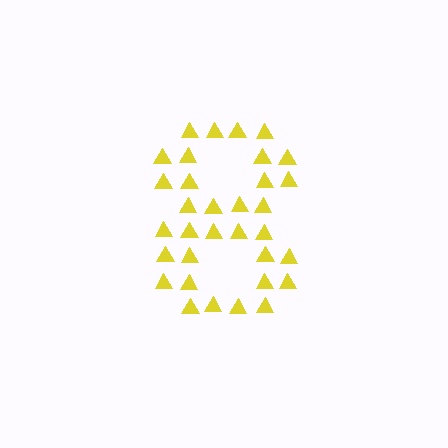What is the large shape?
The large shape is the digit 8.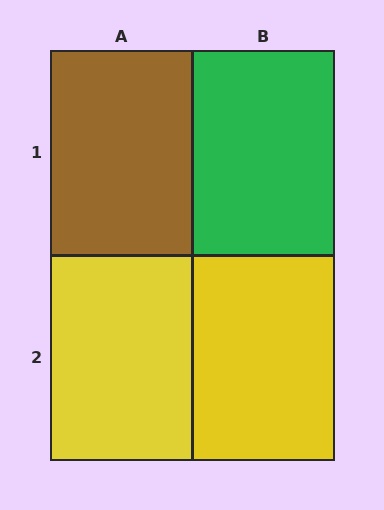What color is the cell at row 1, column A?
Brown.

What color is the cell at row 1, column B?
Green.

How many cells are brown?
1 cell is brown.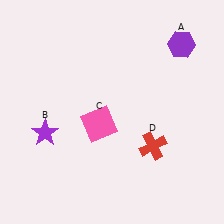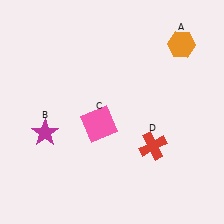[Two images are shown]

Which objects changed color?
A changed from purple to orange. B changed from purple to magenta.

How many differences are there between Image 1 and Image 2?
There are 2 differences between the two images.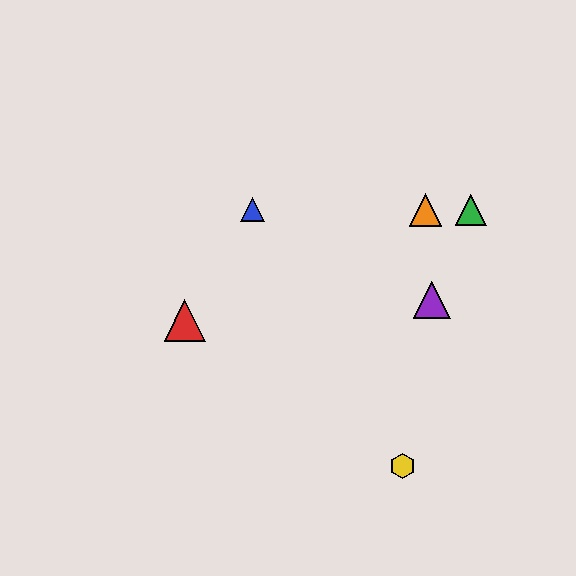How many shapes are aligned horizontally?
3 shapes (the blue triangle, the green triangle, the orange triangle) are aligned horizontally.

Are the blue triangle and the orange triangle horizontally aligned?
Yes, both are at y≈210.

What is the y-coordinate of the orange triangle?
The orange triangle is at y≈210.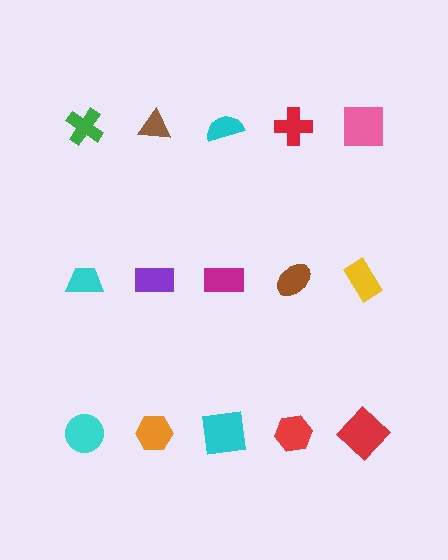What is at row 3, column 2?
An orange hexagon.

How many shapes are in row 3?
5 shapes.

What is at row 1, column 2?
A brown triangle.